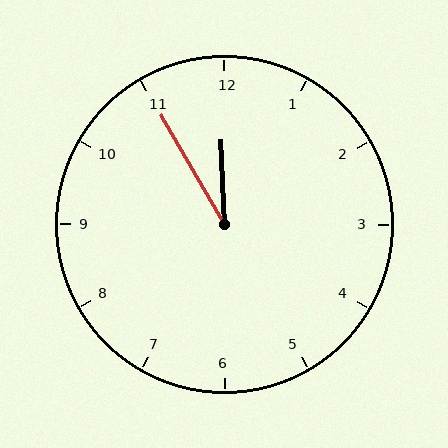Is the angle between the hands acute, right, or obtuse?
It is acute.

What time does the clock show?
11:55.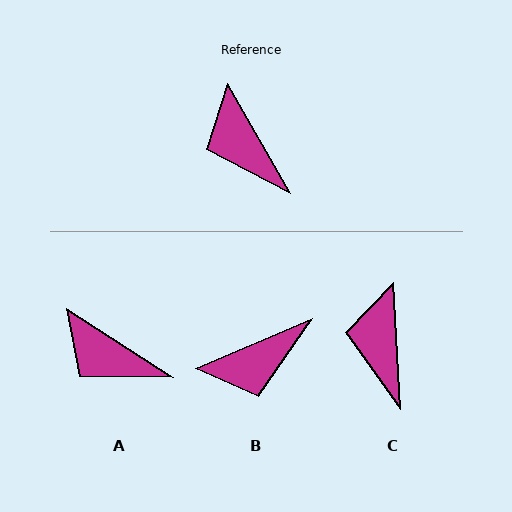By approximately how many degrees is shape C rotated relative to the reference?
Approximately 27 degrees clockwise.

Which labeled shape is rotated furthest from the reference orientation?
B, about 83 degrees away.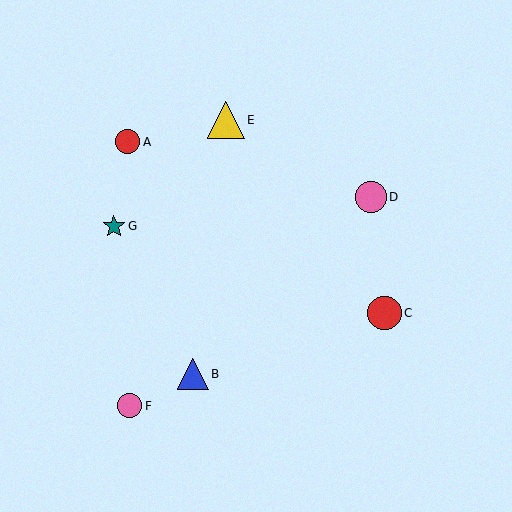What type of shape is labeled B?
Shape B is a blue triangle.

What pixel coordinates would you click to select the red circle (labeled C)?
Click at (385, 313) to select the red circle C.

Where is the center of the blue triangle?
The center of the blue triangle is at (193, 374).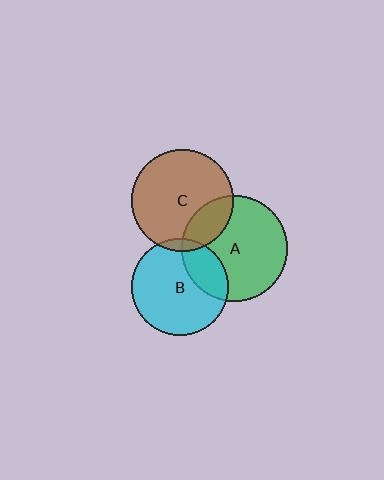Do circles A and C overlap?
Yes.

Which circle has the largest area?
Circle A (green).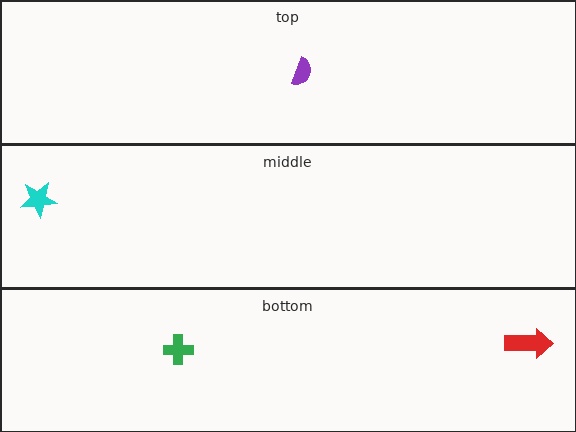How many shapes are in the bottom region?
2.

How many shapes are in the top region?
1.